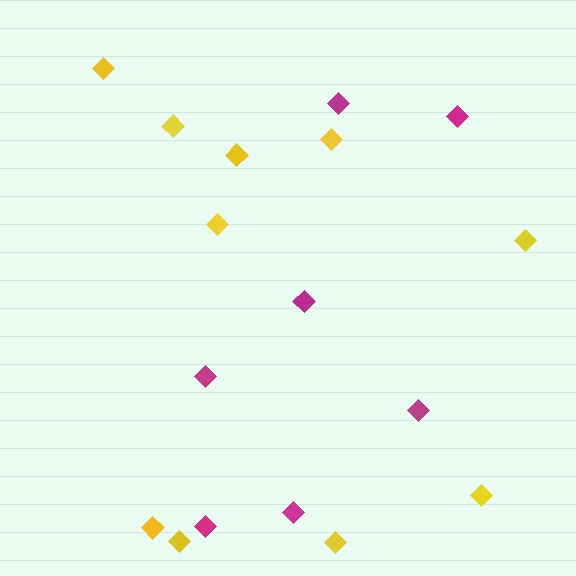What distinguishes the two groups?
There are 2 groups: one group of magenta diamonds (7) and one group of yellow diamonds (10).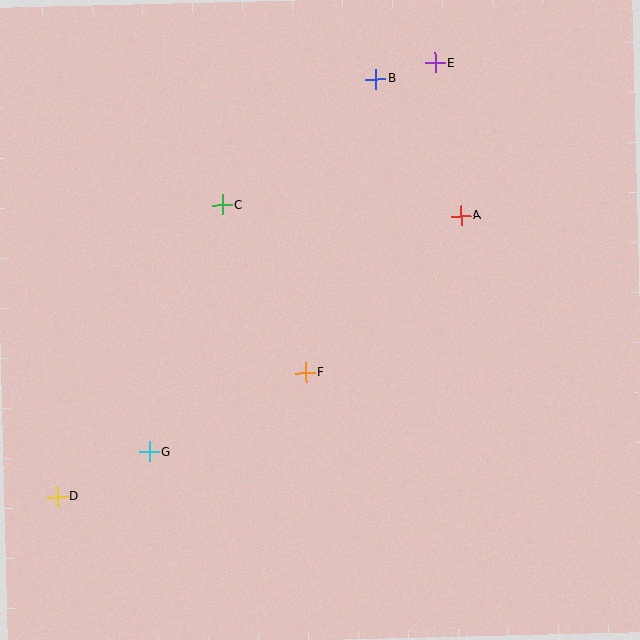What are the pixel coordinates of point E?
Point E is at (435, 63).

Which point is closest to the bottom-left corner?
Point D is closest to the bottom-left corner.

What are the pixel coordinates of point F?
Point F is at (306, 373).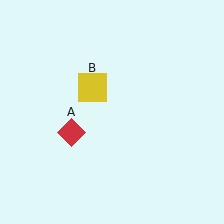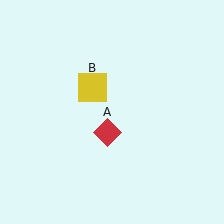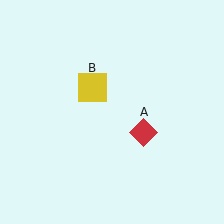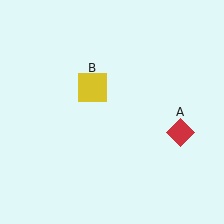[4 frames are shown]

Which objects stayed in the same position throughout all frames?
Yellow square (object B) remained stationary.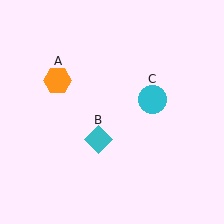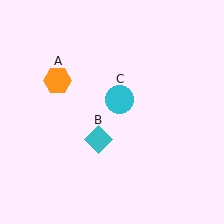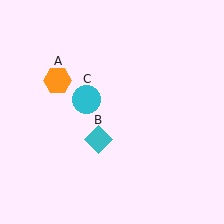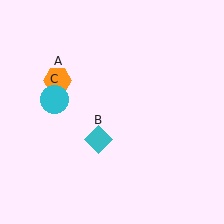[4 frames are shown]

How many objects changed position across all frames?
1 object changed position: cyan circle (object C).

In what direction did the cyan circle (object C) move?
The cyan circle (object C) moved left.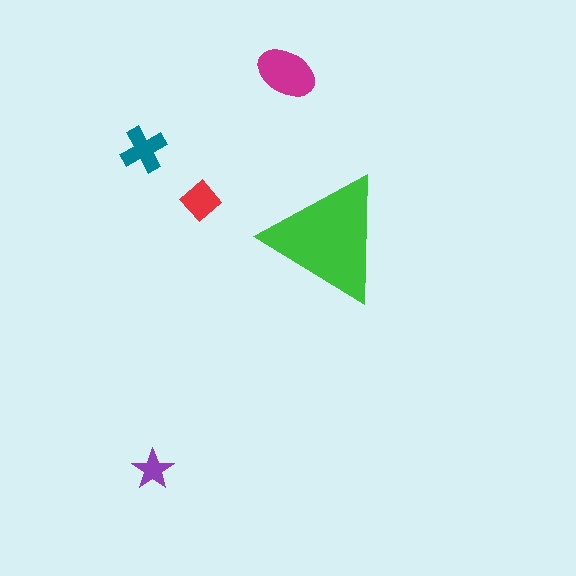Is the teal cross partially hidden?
No, the teal cross is fully visible.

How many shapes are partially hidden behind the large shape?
0 shapes are partially hidden.